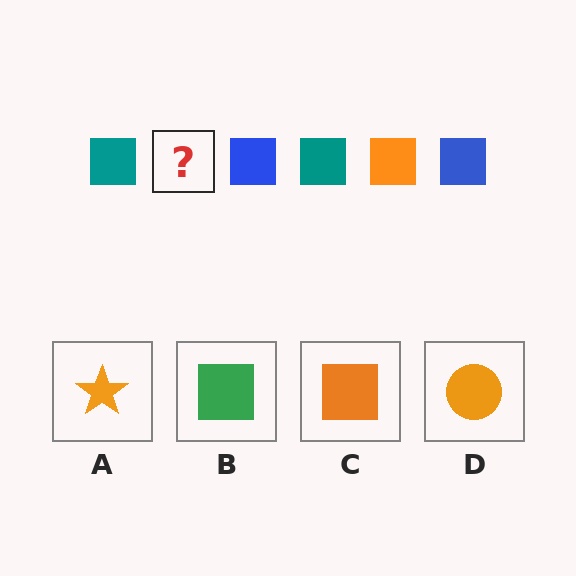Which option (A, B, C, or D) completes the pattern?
C.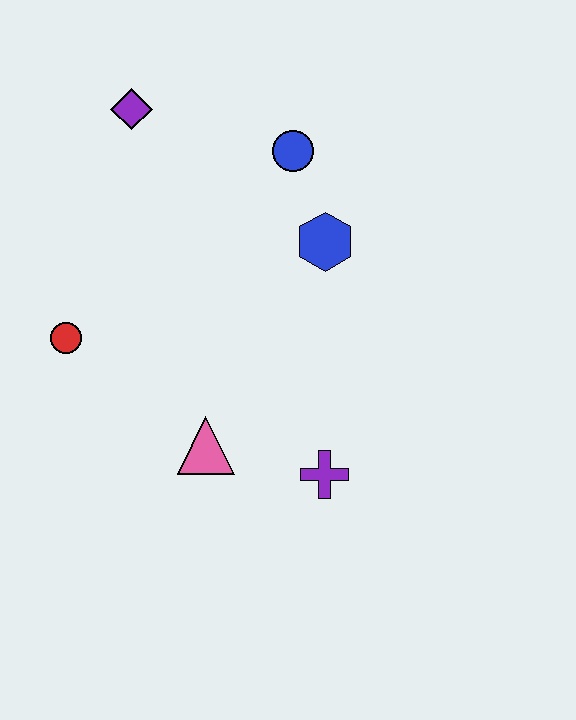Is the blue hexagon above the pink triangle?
Yes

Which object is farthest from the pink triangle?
The purple diamond is farthest from the pink triangle.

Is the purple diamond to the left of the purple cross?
Yes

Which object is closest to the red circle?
The pink triangle is closest to the red circle.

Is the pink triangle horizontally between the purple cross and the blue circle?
No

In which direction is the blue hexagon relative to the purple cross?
The blue hexagon is above the purple cross.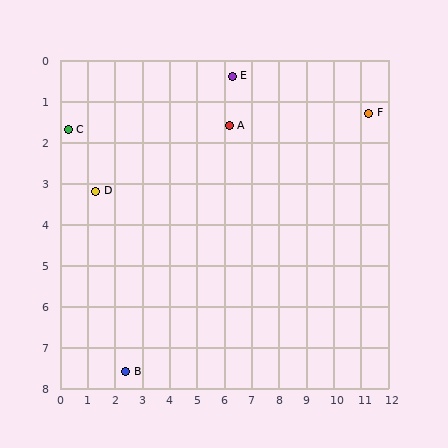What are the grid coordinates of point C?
Point C is at approximately (0.3, 1.7).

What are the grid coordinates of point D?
Point D is at approximately (1.3, 3.2).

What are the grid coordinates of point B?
Point B is at approximately (2.4, 7.6).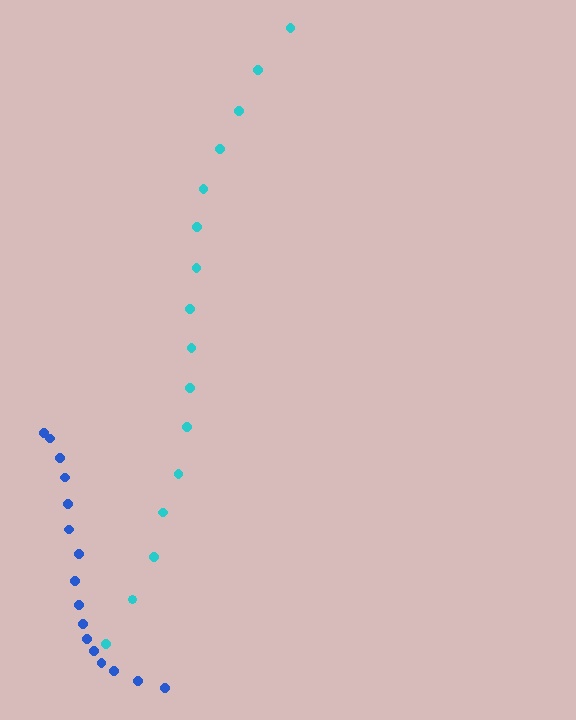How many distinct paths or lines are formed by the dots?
There are 2 distinct paths.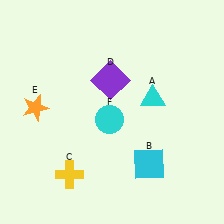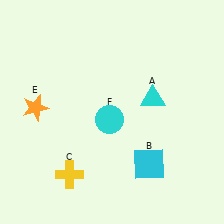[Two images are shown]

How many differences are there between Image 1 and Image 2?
There is 1 difference between the two images.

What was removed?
The purple square (D) was removed in Image 2.